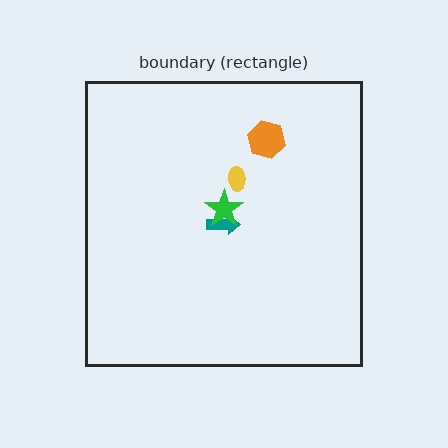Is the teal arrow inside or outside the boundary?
Inside.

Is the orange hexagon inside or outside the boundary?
Inside.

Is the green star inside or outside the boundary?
Inside.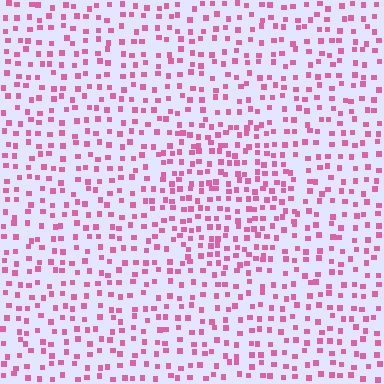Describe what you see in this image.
The image contains small pink elements arranged at two different densities. A circle-shaped region is visible where the elements are more densely packed than the surrounding area.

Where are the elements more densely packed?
The elements are more densely packed inside the circle boundary.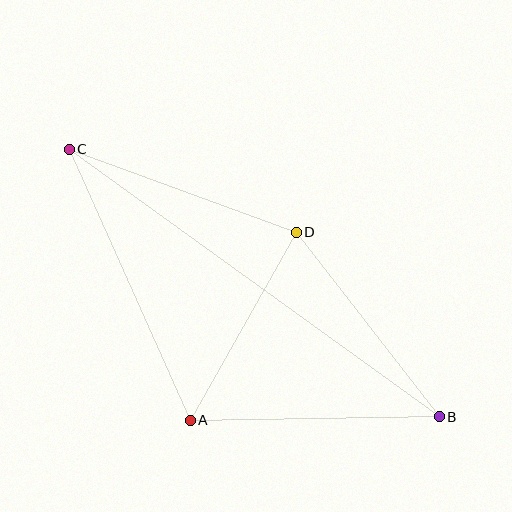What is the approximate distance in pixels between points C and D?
The distance between C and D is approximately 242 pixels.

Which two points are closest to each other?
Points A and D are closest to each other.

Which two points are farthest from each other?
Points B and C are farthest from each other.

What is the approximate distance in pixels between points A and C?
The distance between A and C is approximately 297 pixels.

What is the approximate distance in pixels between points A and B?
The distance between A and B is approximately 249 pixels.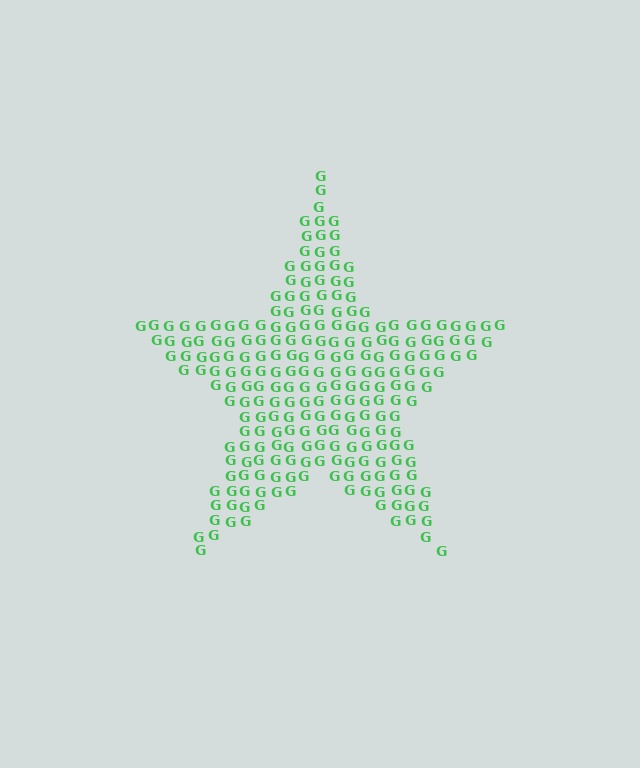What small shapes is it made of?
It is made of small letter G's.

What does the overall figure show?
The overall figure shows a star.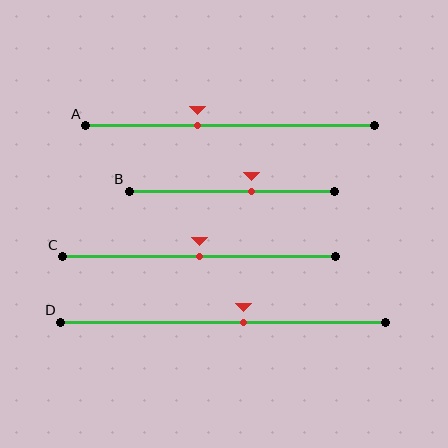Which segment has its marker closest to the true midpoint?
Segment C has its marker closest to the true midpoint.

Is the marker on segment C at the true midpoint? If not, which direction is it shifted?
Yes, the marker on segment C is at the true midpoint.